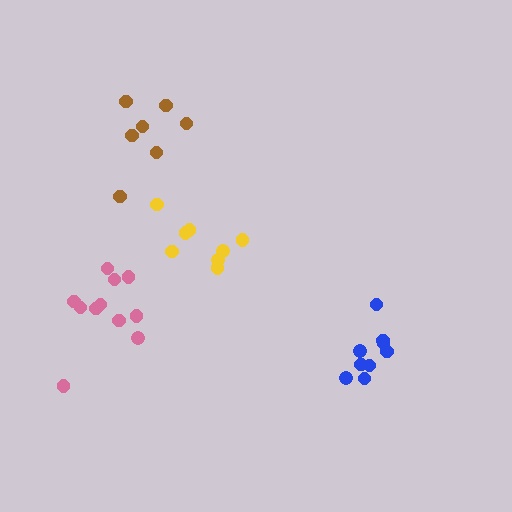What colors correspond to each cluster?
The clusters are colored: blue, yellow, pink, brown.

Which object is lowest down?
The blue cluster is bottommost.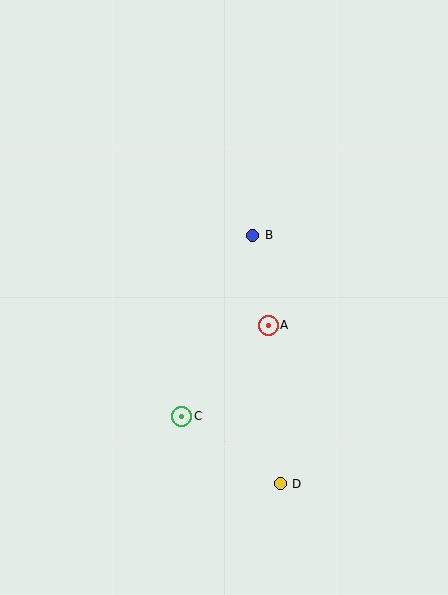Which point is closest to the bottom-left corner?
Point C is closest to the bottom-left corner.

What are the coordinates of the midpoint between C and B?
The midpoint between C and B is at (217, 326).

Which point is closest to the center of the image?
Point A at (268, 325) is closest to the center.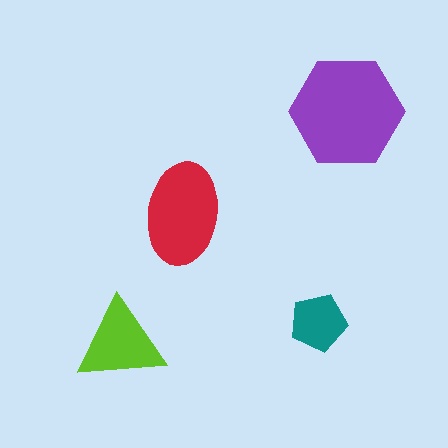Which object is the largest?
The purple hexagon.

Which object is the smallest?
The teal pentagon.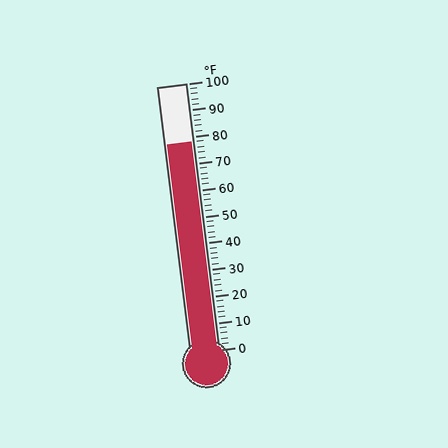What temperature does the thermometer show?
The thermometer shows approximately 78°F.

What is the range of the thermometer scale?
The thermometer scale ranges from 0°F to 100°F.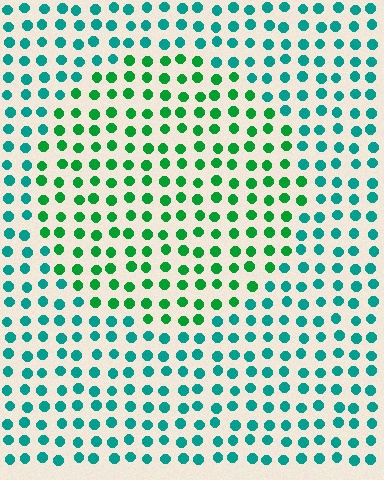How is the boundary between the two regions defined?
The boundary is defined purely by a slight shift in hue (about 37 degrees). Spacing, size, and orientation are identical on both sides.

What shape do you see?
I see a circle.